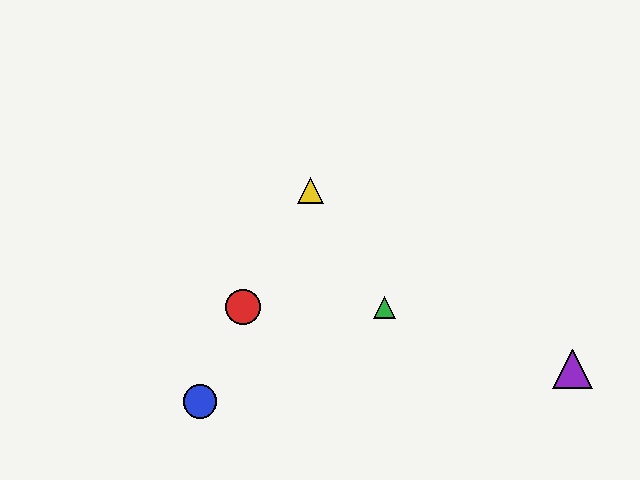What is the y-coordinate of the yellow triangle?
The yellow triangle is at y≈191.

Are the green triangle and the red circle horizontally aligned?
Yes, both are at y≈307.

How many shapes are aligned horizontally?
2 shapes (the red circle, the green triangle) are aligned horizontally.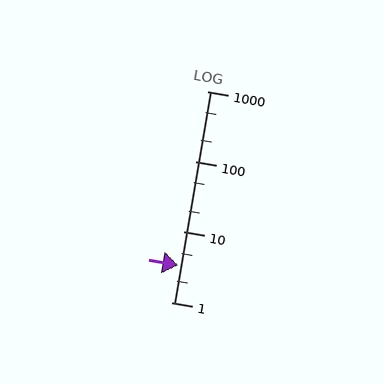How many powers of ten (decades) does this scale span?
The scale spans 3 decades, from 1 to 1000.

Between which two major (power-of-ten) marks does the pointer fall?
The pointer is between 1 and 10.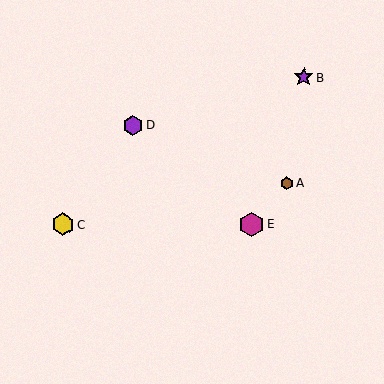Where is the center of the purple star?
The center of the purple star is at (304, 77).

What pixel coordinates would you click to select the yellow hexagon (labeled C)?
Click at (63, 224) to select the yellow hexagon C.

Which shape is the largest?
The magenta hexagon (labeled E) is the largest.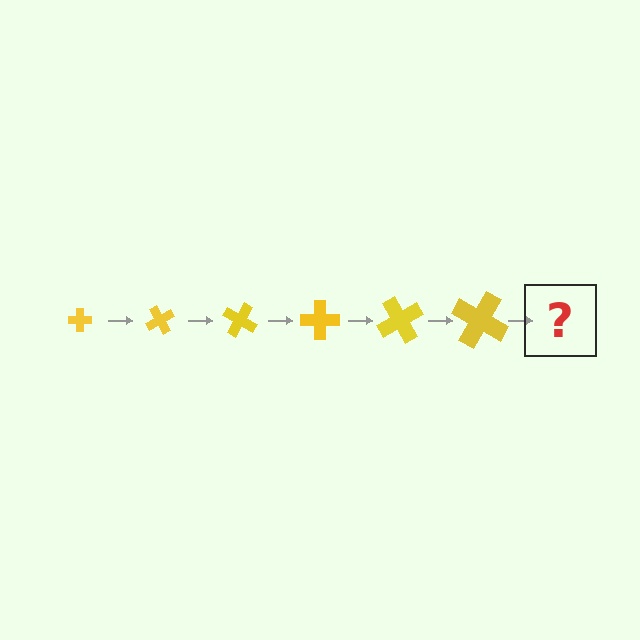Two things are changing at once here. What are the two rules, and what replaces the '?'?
The two rules are that the cross grows larger each step and it rotates 60 degrees each step. The '?' should be a cross, larger than the previous one and rotated 360 degrees from the start.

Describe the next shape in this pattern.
It should be a cross, larger than the previous one and rotated 360 degrees from the start.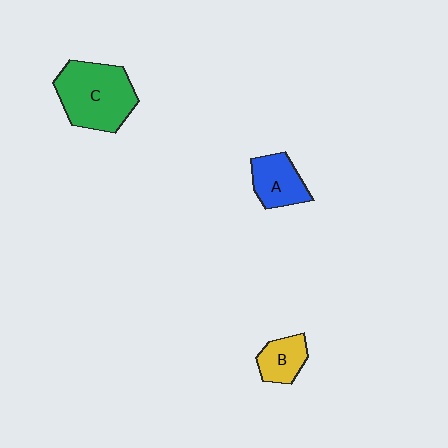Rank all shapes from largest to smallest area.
From largest to smallest: C (green), A (blue), B (yellow).